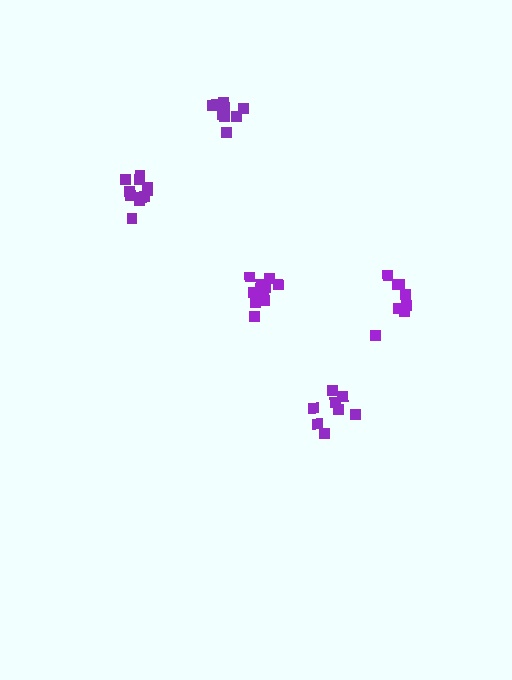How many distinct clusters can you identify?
There are 5 distinct clusters.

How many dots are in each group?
Group 1: 8 dots, Group 2: 14 dots, Group 3: 11 dots, Group 4: 8 dots, Group 5: 9 dots (50 total).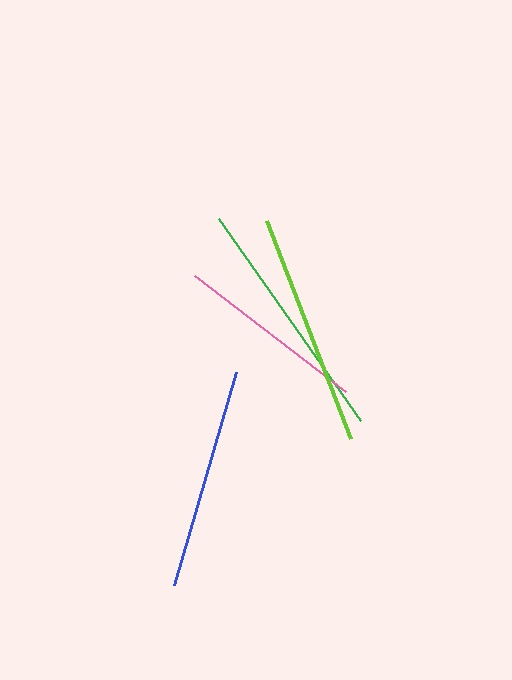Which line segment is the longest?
The green line is the longest at approximately 247 pixels.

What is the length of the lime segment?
The lime segment is approximately 234 pixels long.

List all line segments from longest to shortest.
From longest to shortest: green, lime, blue, pink.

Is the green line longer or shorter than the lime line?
The green line is longer than the lime line.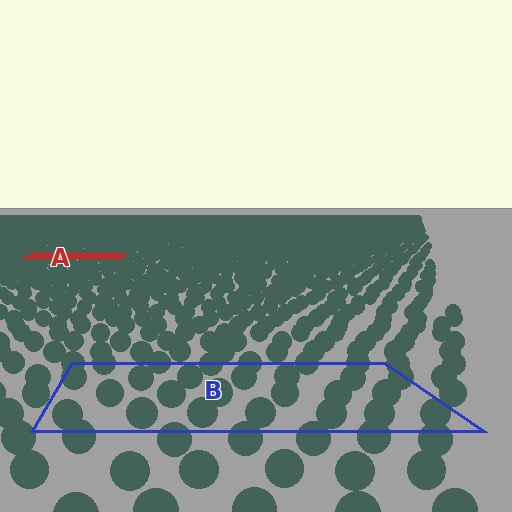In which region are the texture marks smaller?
The texture marks are smaller in region A, because it is farther away.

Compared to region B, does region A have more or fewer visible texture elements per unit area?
Region A has more texture elements per unit area — they are packed more densely because it is farther away.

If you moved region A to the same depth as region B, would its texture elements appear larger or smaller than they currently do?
They would appear larger. At a closer depth, the same texture elements are projected at a bigger on-screen size.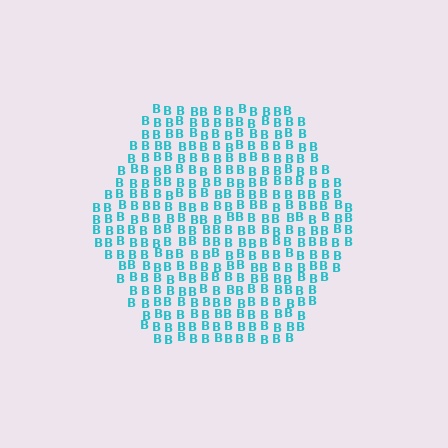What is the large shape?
The large shape is a hexagon.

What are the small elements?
The small elements are letter B's.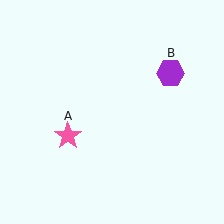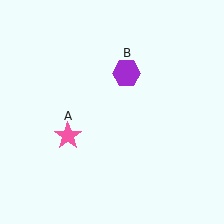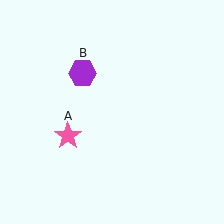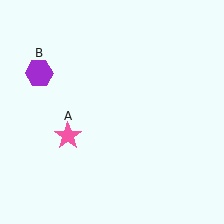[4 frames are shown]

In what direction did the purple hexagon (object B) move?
The purple hexagon (object B) moved left.